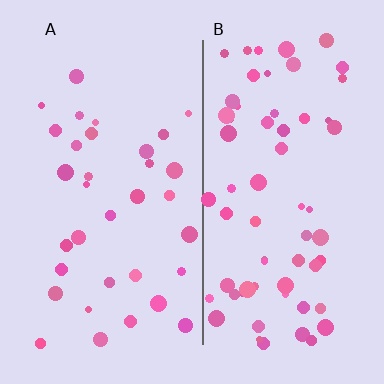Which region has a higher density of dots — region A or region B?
B (the right).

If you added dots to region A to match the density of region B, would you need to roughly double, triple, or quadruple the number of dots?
Approximately double.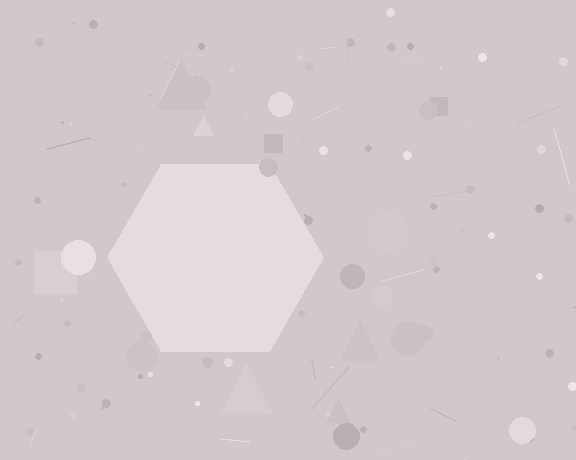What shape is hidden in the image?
A hexagon is hidden in the image.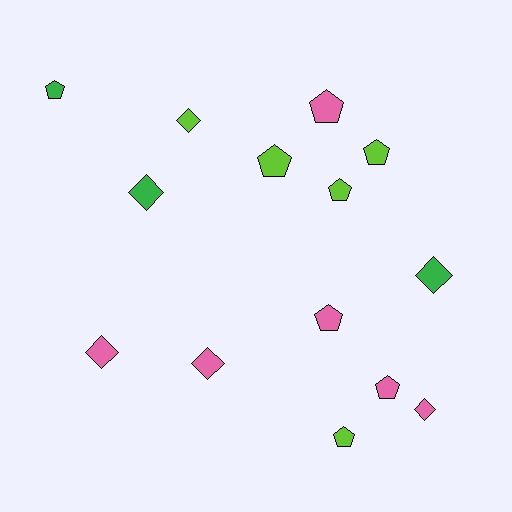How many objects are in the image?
There are 14 objects.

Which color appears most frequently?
Pink, with 6 objects.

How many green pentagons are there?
There is 1 green pentagon.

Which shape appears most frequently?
Pentagon, with 8 objects.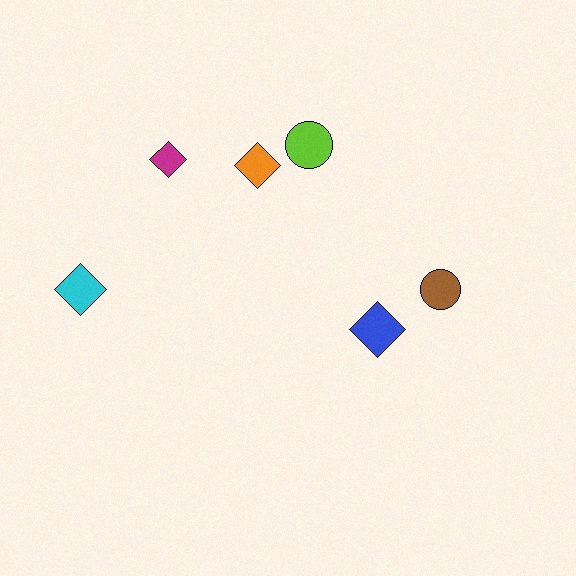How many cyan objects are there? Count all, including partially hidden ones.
There is 1 cyan object.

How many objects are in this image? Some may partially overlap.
There are 6 objects.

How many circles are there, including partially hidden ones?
There are 2 circles.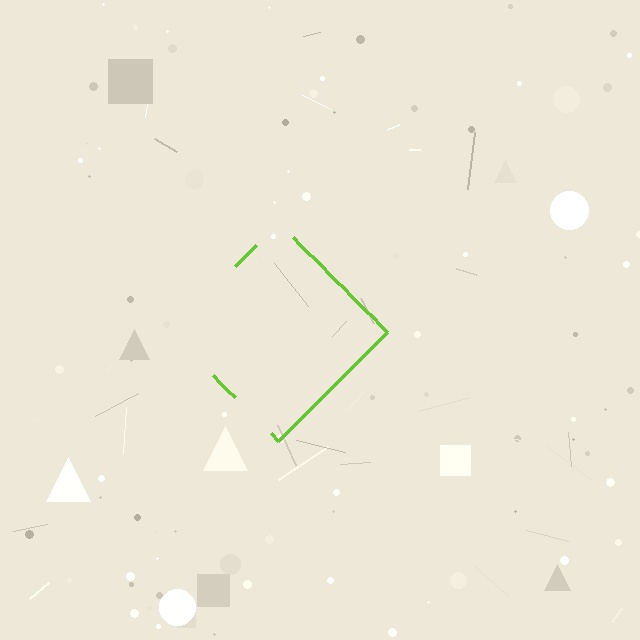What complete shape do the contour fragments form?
The contour fragments form a diamond.